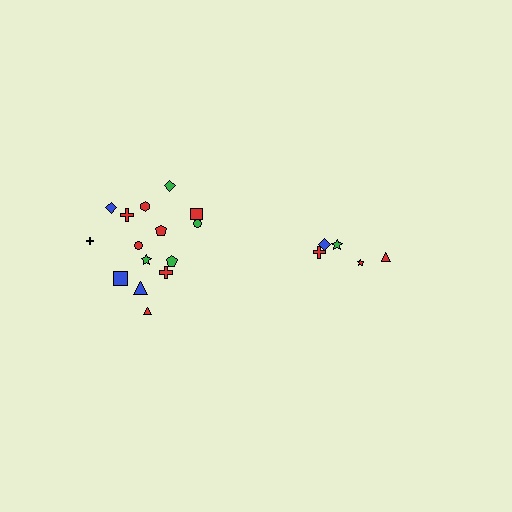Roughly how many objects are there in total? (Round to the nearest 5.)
Roughly 20 objects in total.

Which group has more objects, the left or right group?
The left group.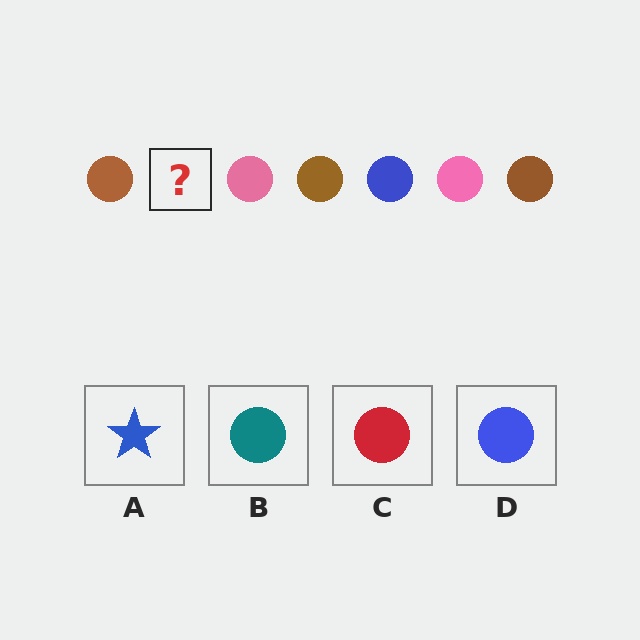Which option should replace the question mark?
Option D.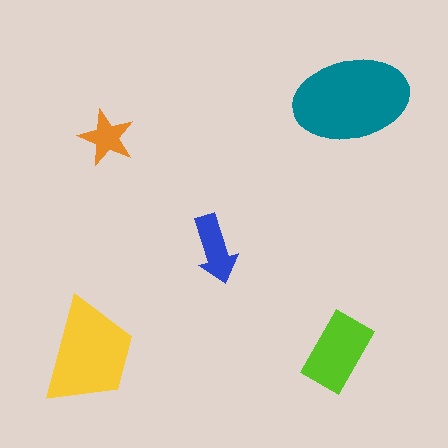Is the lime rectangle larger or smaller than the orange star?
Larger.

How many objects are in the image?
There are 5 objects in the image.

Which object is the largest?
The teal ellipse.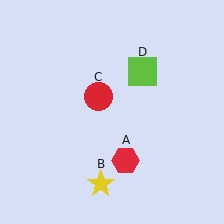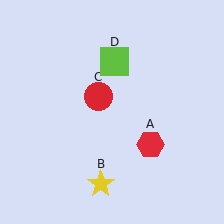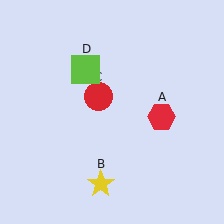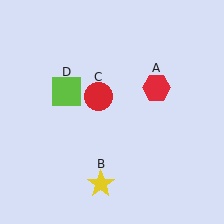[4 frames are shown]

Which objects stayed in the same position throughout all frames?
Yellow star (object B) and red circle (object C) remained stationary.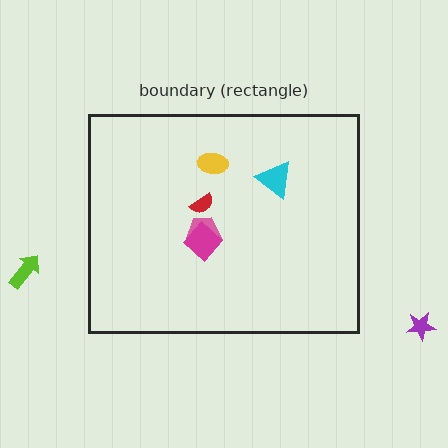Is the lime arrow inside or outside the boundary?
Outside.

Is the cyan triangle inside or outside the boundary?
Inside.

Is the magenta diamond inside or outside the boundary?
Inside.